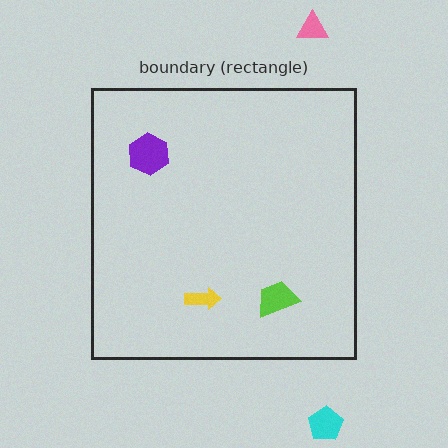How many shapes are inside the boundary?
3 inside, 2 outside.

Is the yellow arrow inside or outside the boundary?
Inside.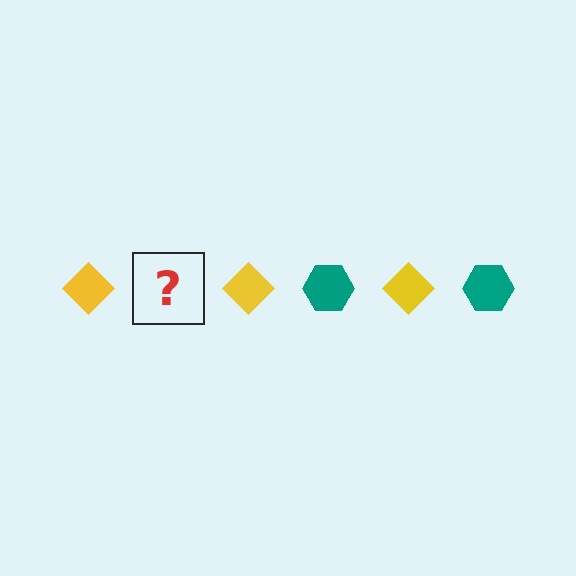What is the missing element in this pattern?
The missing element is a teal hexagon.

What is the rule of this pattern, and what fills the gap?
The rule is that the pattern alternates between yellow diamond and teal hexagon. The gap should be filled with a teal hexagon.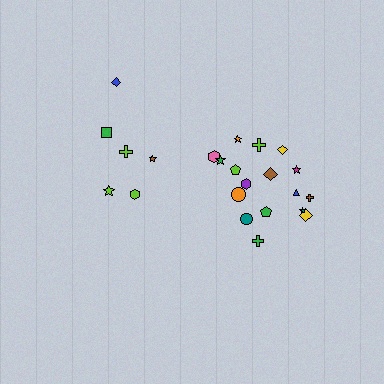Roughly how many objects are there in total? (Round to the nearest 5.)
Roughly 25 objects in total.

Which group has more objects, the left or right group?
The right group.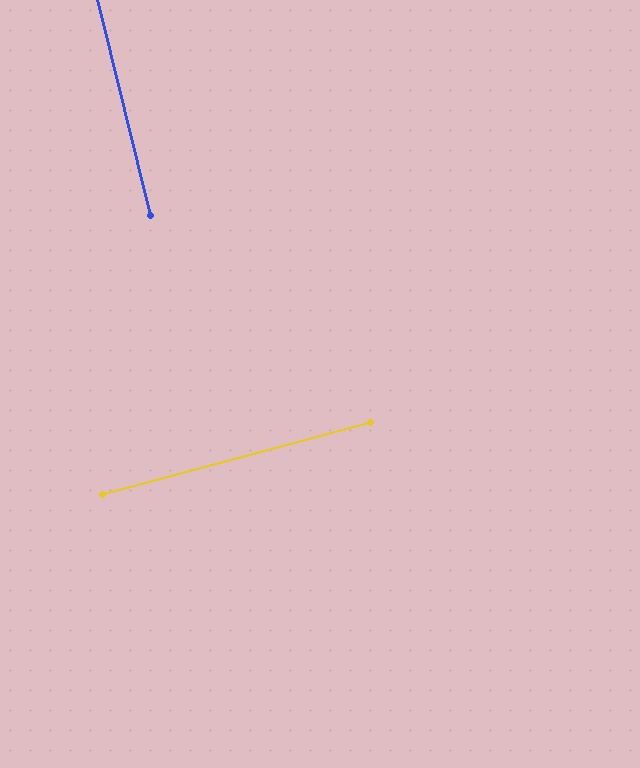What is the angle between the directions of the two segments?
Approximately 89 degrees.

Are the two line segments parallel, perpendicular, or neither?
Perpendicular — they meet at approximately 89°.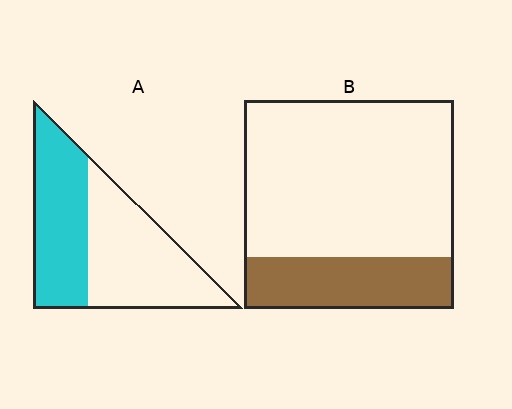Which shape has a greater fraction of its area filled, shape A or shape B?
Shape A.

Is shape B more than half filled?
No.